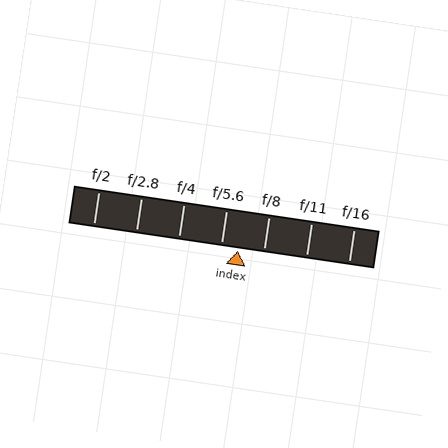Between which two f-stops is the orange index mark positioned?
The index mark is between f/5.6 and f/8.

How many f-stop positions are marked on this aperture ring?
There are 7 f-stop positions marked.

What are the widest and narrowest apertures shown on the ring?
The widest aperture shown is f/2 and the narrowest is f/16.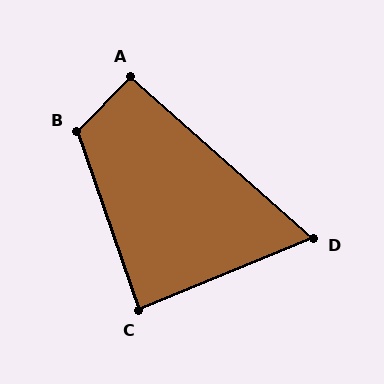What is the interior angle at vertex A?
Approximately 93 degrees (approximately right).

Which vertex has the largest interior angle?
B, at approximately 116 degrees.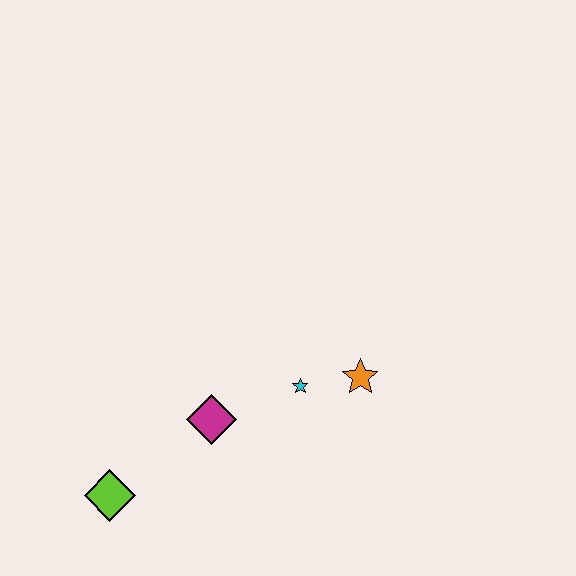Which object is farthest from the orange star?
The lime diamond is farthest from the orange star.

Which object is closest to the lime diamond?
The magenta diamond is closest to the lime diamond.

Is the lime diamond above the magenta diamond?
No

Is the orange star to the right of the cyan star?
Yes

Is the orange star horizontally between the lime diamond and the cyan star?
No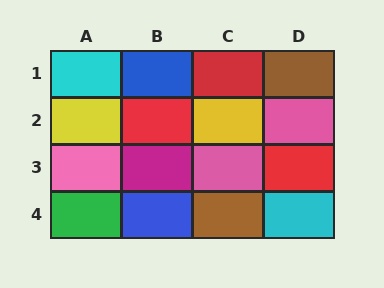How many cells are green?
1 cell is green.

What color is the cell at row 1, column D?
Brown.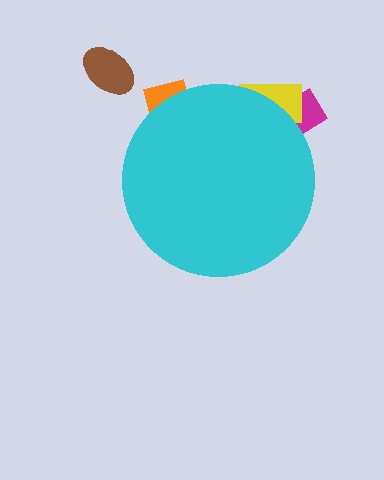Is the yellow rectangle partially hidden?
Yes, the yellow rectangle is partially hidden behind the cyan circle.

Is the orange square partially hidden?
Yes, the orange square is partially hidden behind the cyan circle.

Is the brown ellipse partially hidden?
No, the brown ellipse is fully visible.